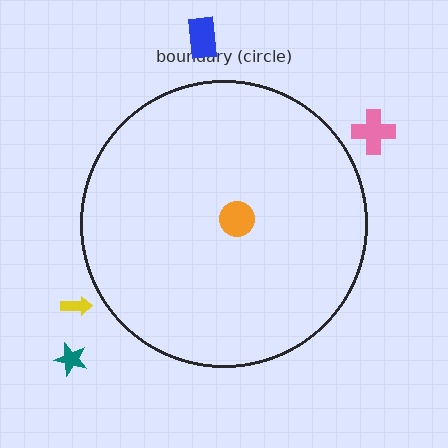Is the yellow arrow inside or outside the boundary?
Outside.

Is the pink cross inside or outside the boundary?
Outside.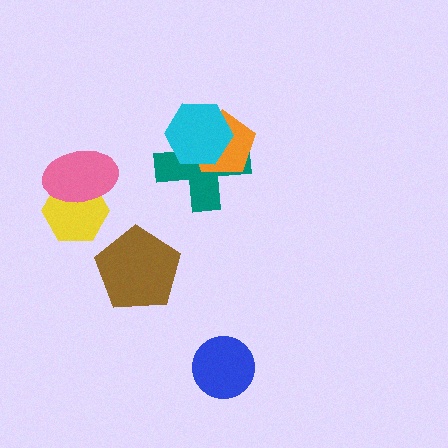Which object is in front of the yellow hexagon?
The pink ellipse is in front of the yellow hexagon.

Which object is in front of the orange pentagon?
The cyan hexagon is in front of the orange pentagon.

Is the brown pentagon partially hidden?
No, no other shape covers it.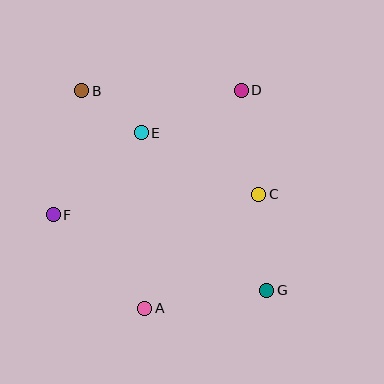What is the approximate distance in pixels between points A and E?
The distance between A and E is approximately 176 pixels.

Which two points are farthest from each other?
Points B and G are farthest from each other.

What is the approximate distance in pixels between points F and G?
The distance between F and G is approximately 226 pixels.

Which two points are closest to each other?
Points B and E are closest to each other.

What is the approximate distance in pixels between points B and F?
The distance between B and F is approximately 127 pixels.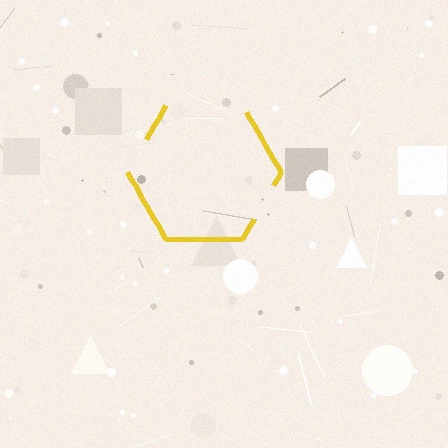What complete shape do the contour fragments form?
The contour fragments form a hexagon.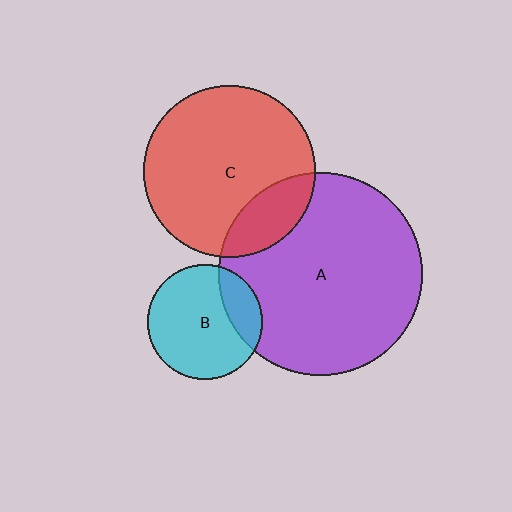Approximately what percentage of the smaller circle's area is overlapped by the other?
Approximately 20%.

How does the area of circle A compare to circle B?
Approximately 3.1 times.